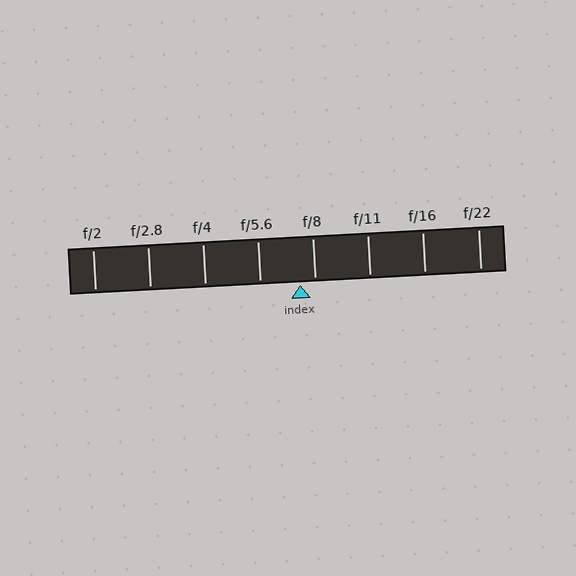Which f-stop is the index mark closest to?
The index mark is closest to f/8.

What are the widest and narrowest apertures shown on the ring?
The widest aperture shown is f/2 and the narrowest is f/22.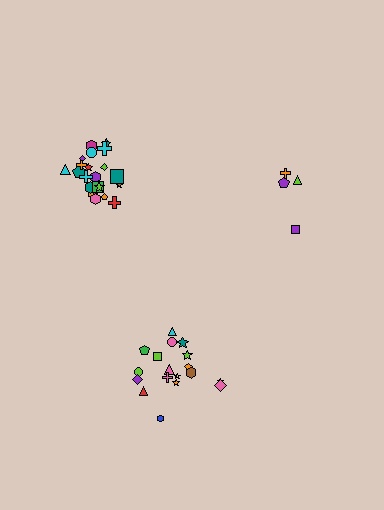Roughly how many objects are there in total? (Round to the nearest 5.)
Roughly 45 objects in total.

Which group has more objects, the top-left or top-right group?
The top-left group.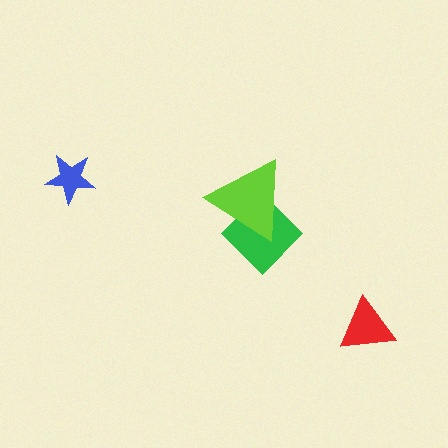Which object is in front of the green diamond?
The lime triangle is in front of the green diamond.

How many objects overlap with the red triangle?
0 objects overlap with the red triangle.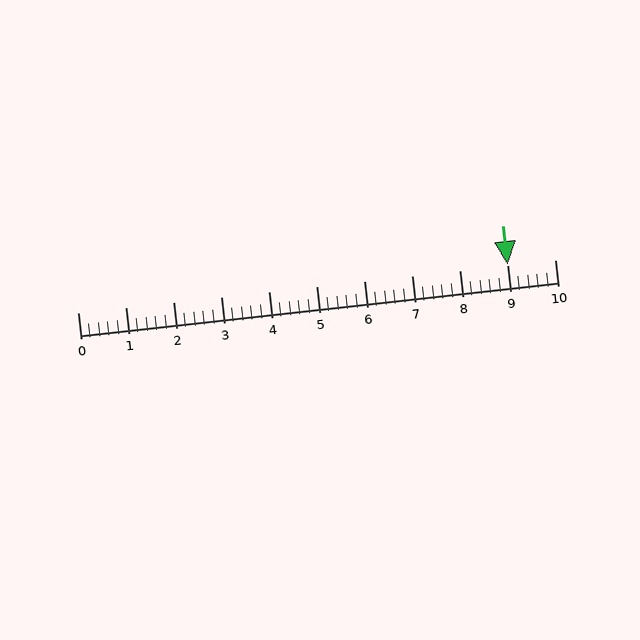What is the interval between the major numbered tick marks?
The major tick marks are spaced 1 units apart.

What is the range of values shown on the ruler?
The ruler shows values from 0 to 10.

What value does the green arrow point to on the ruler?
The green arrow points to approximately 9.0.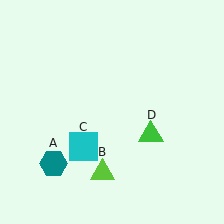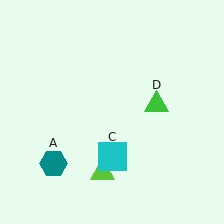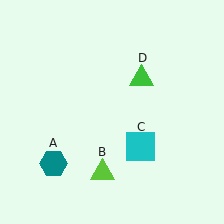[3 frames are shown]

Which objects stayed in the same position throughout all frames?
Teal hexagon (object A) and lime triangle (object B) remained stationary.